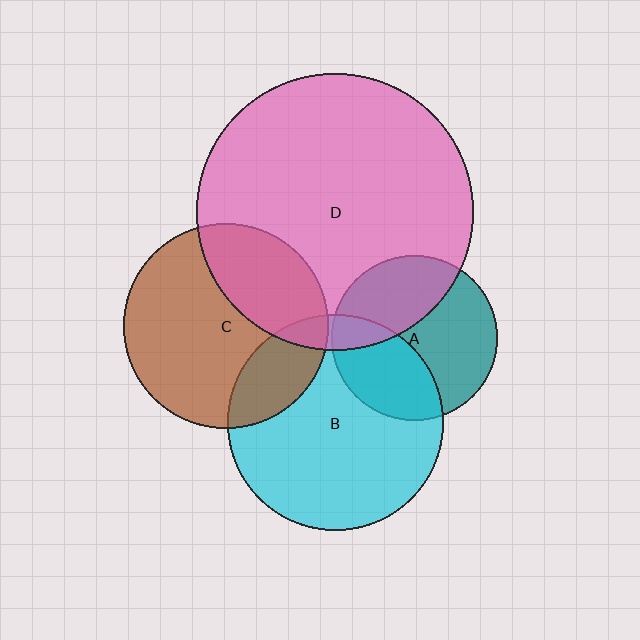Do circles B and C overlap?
Yes.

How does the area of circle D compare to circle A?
Approximately 2.8 times.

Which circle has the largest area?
Circle D (pink).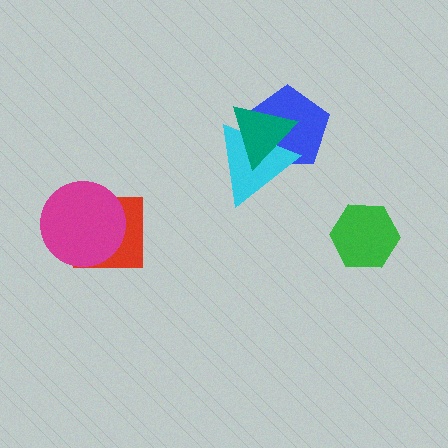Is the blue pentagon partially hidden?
Yes, it is partially covered by another shape.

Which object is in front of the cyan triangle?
The teal triangle is in front of the cyan triangle.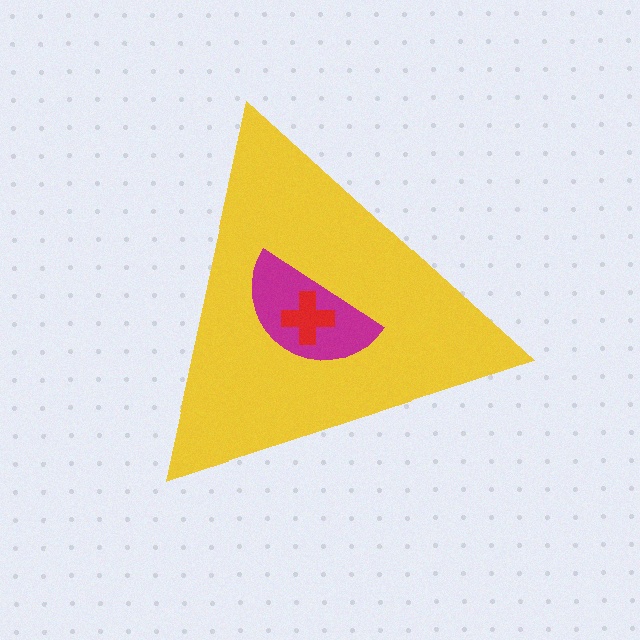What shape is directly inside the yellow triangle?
The magenta semicircle.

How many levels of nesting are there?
3.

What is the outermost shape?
The yellow triangle.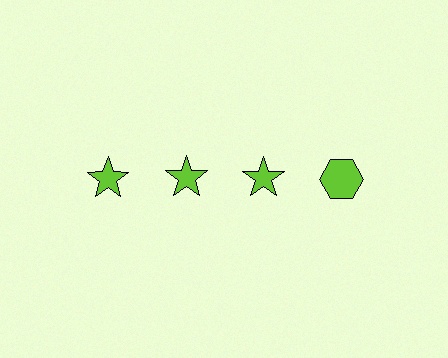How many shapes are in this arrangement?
There are 4 shapes arranged in a grid pattern.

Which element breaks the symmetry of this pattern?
The lime hexagon in the top row, second from right column breaks the symmetry. All other shapes are lime stars.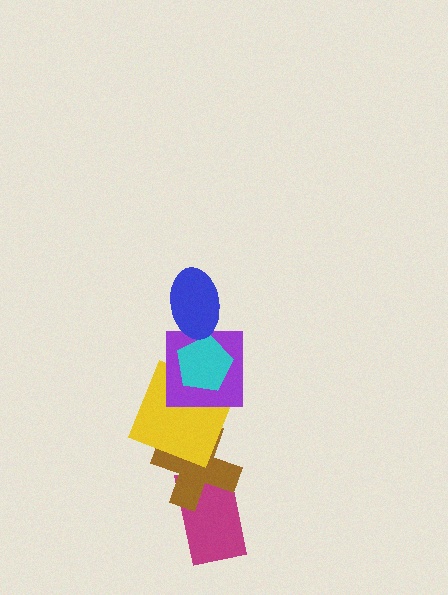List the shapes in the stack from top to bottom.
From top to bottom: the blue ellipse, the cyan pentagon, the purple square, the yellow square, the brown cross, the magenta rectangle.